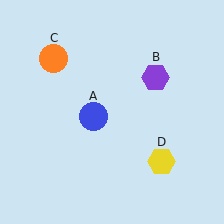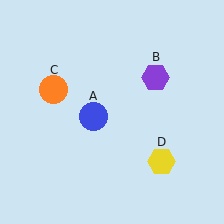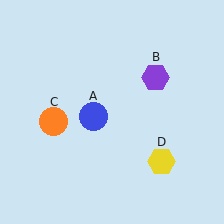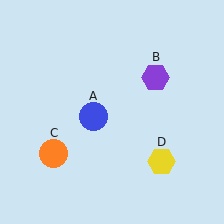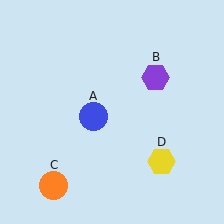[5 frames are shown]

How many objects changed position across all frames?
1 object changed position: orange circle (object C).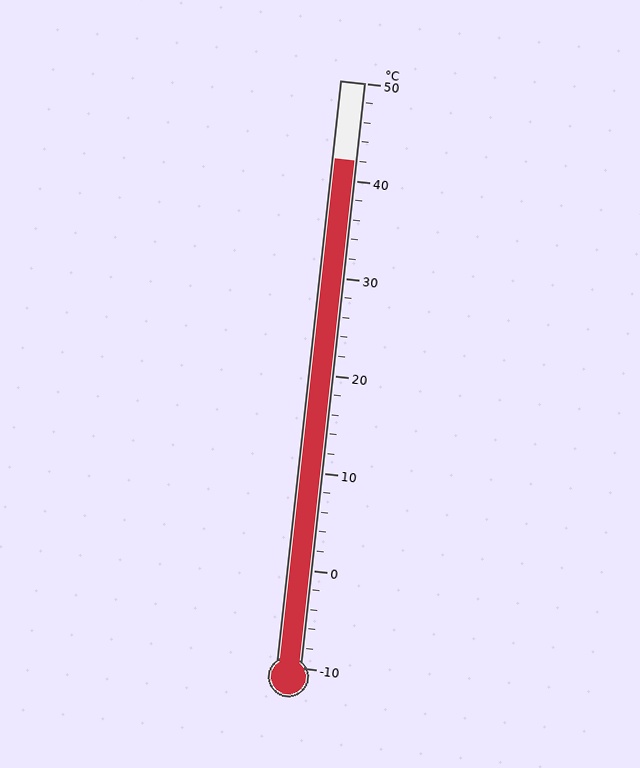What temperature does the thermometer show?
The thermometer shows approximately 42°C.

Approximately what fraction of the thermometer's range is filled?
The thermometer is filled to approximately 85% of its range.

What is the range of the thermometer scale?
The thermometer scale ranges from -10°C to 50°C.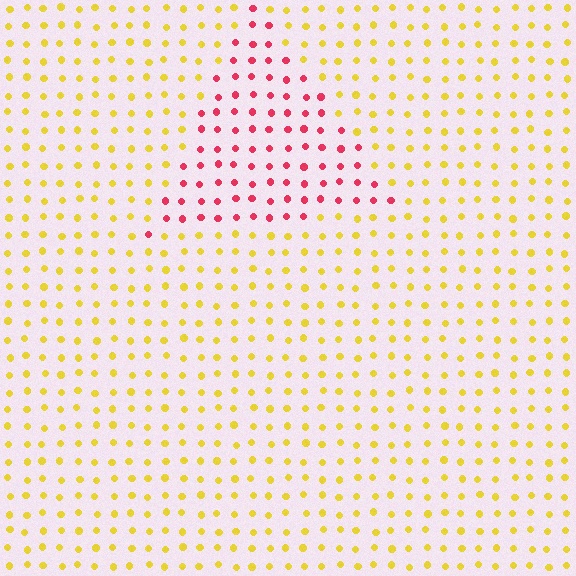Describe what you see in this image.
The image is filled with small yellow elements in a uniform arrangement. A triangle-shaped region is visible where the elements are tinted to a slightly different hue, forming a subtle color boundary.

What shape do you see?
I see a triangle.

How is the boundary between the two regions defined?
The boundary is defined purely by a slight shift in hue (about 68 degrees). Spacing, size, and orientation are identical on both sides.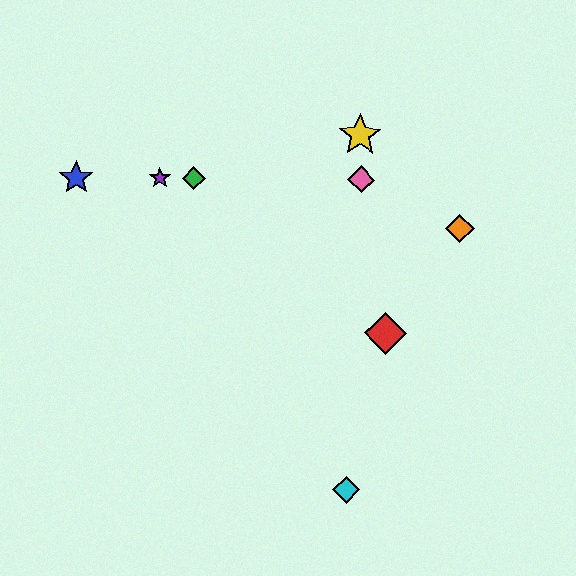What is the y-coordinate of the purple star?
The purple star is at y≈178.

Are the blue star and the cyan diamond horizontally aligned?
No, the blue star is at y≈178 and the cyan diamond is at y≈490.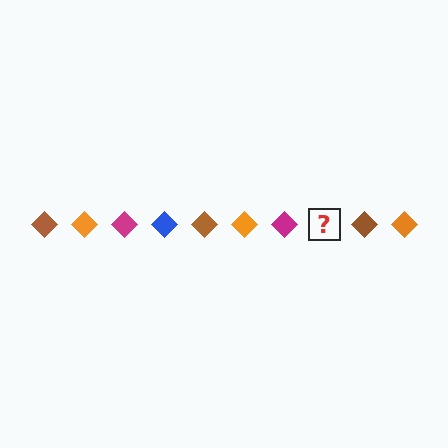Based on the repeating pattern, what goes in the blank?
The blank should be a blue diamond.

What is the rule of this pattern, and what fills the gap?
The rule is that the pattern cycles through brown, orange, magenta, blue diamonds. The gap should be filled with a blue diamond.